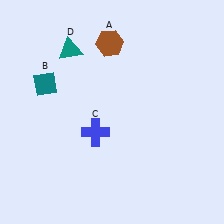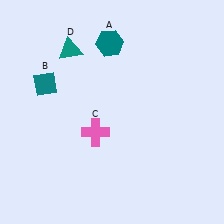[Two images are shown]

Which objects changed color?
A changed from brown to teal. C changed from blue to pink.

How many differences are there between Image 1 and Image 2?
There are 2 differences between the two images.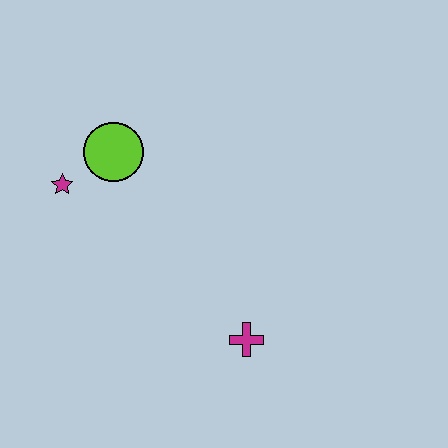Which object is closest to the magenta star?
The lime circle is closest to the magenta star.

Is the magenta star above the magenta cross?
Yes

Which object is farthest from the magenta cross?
The magenta star is farthest from the magenta cross.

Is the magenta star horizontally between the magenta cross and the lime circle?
No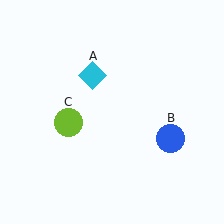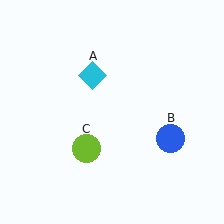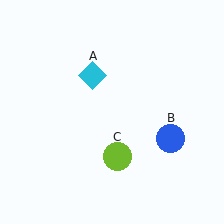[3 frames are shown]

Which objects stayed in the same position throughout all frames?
Cyan diamond (object A) and blue circle (object B) remained stationary.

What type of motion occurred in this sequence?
The lime circle (object C) rotated counterclockwise around the center of the scene.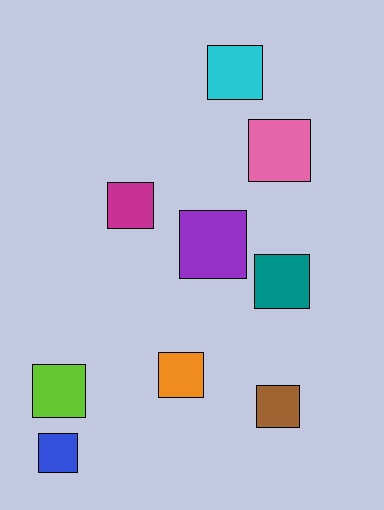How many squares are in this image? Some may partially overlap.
There are 9 squares.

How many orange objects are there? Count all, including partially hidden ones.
There is 1 orange object.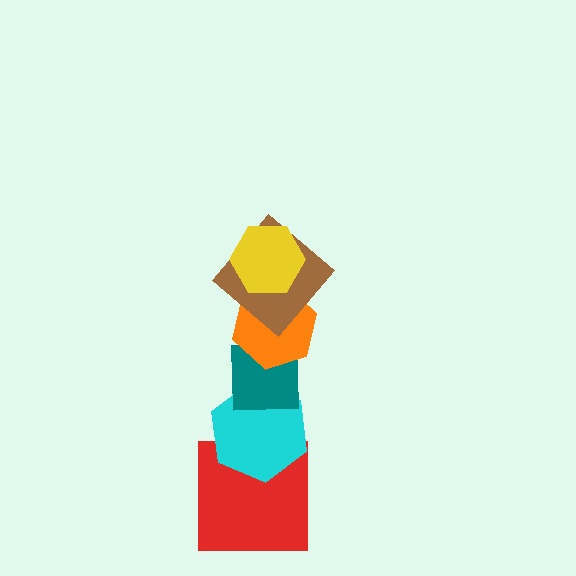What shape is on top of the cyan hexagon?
The teal square is on top of the cyan hexagon.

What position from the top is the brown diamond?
The brown diamond is 2nd from the top.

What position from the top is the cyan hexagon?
The cyan hexagon is 5th from the top.